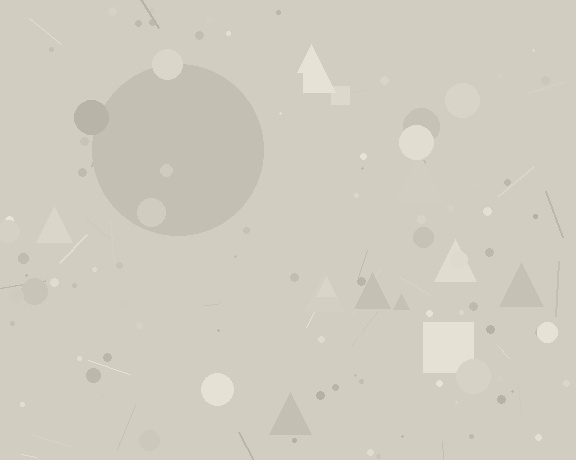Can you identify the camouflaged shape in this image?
The camouflaged shape is a circle.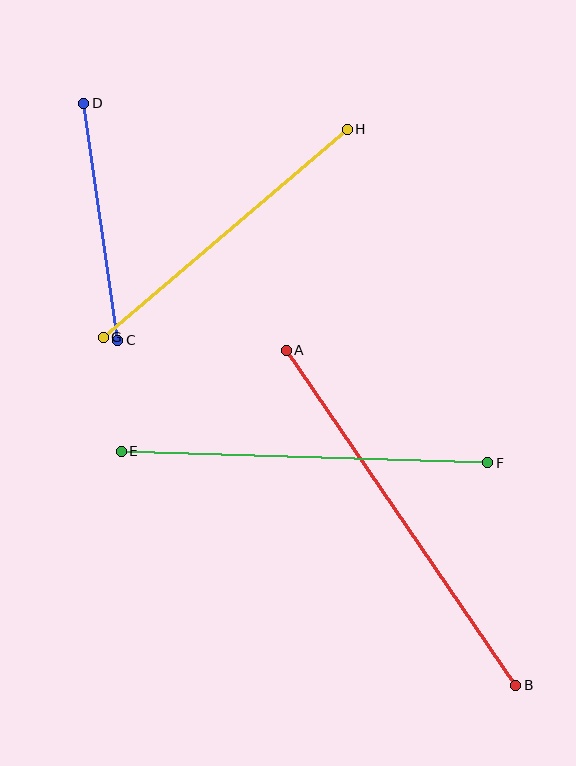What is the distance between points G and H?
The distance is approximately 321 pixels.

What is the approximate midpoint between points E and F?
The midpoint is at approximately (304, 457) pixels.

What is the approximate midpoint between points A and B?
The midpoint is at approximately (401, 518) pixels.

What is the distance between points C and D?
The distance is approximately 240 pixels.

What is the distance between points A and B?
The distance is approximately 406 pixels.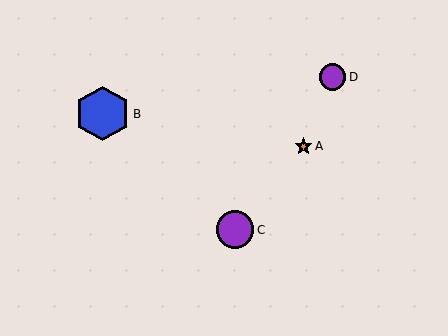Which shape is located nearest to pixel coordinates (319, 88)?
The purple circle (labeled D) at (333, 77) is nearest to that location.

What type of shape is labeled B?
Shape B is a blue hexagon.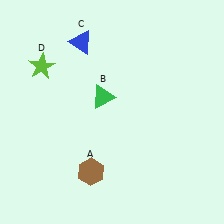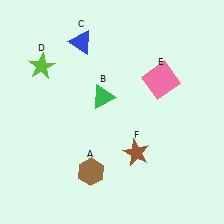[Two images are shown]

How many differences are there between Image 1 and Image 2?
There are 2 differences between the two images.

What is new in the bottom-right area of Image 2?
A brown star (F) was added in the bottom-right area of Image 2.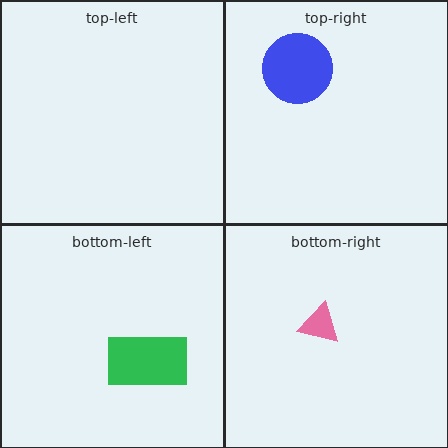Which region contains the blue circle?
The top-right region.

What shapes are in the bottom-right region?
The pink triangle.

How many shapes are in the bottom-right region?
1.